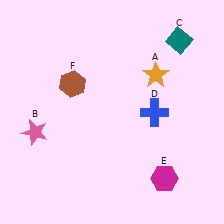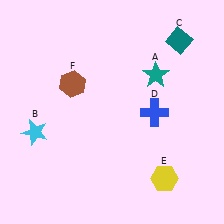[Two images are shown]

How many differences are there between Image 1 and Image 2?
There are 3 differences between the two images.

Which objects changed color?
A changed from orange to teal. B changed from pink to cyan. E changed from magenta to yellow.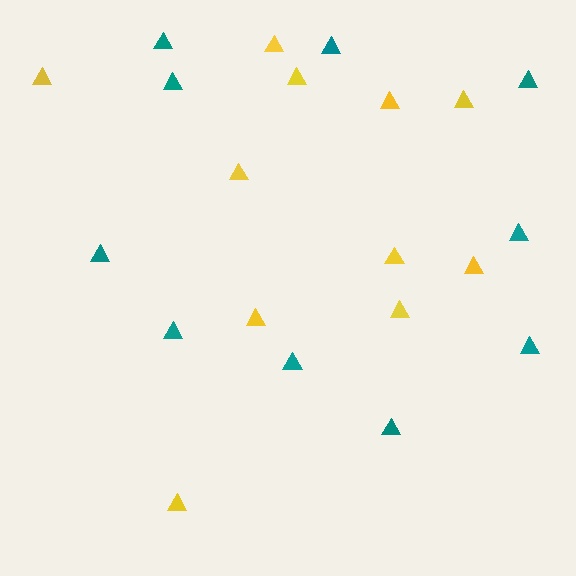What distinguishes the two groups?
There are 2 groups: one group of yellow triangles (11) and one group of teal triangles (10).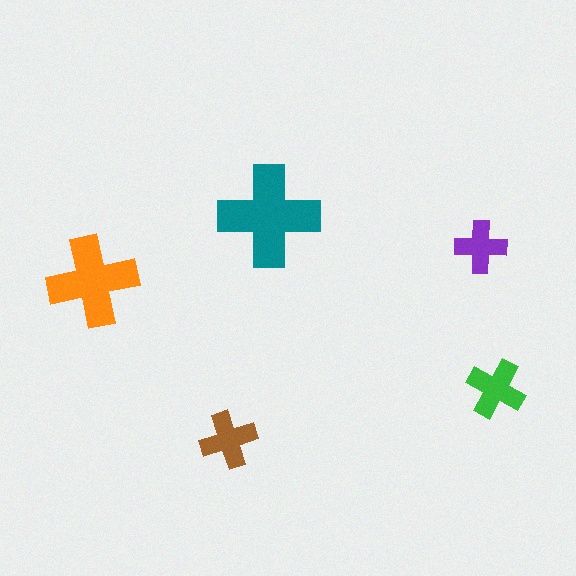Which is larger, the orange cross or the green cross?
The orange one.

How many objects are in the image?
There are 5 objects in the image.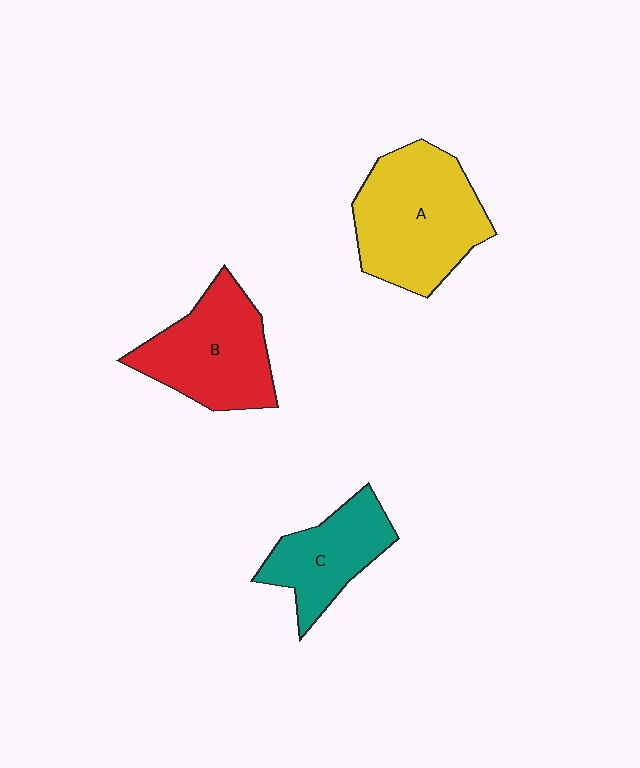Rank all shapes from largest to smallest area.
From largest to smallest: A (yellow), B (red), C (teal).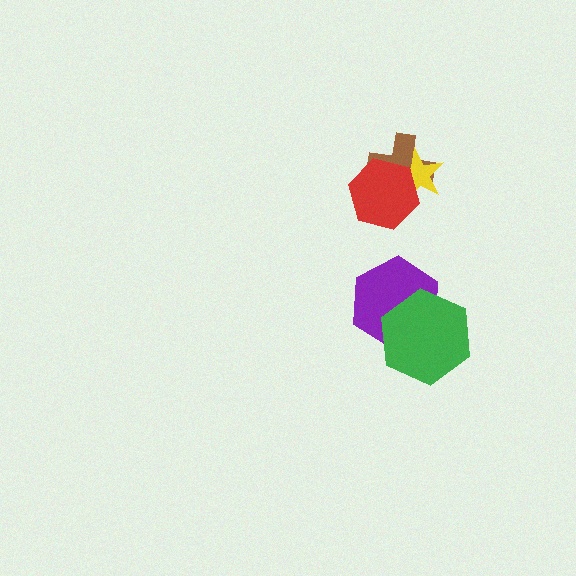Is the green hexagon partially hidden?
No, no other shape covers it.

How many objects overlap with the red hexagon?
2 objects overlap with the red hexagon.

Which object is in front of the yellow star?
The red hexagon is in front of the yellow star.